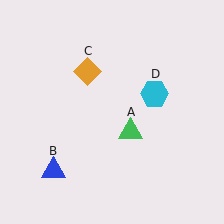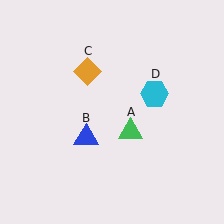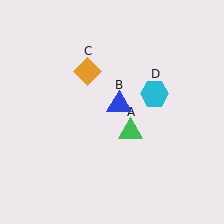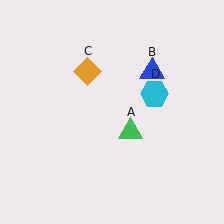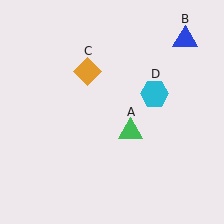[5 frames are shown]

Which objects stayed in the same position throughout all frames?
Green triangle (object A) and orange diamond (object C) and cyan hexagon (object D) remained stationary.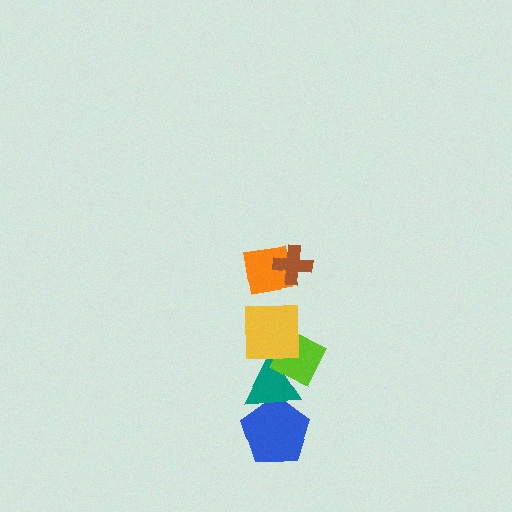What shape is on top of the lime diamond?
The yellow square is on top of the lime diamond.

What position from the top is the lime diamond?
The lime diamond is 4th from the top.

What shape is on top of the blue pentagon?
The teal triangle is on top of the blue pentagon.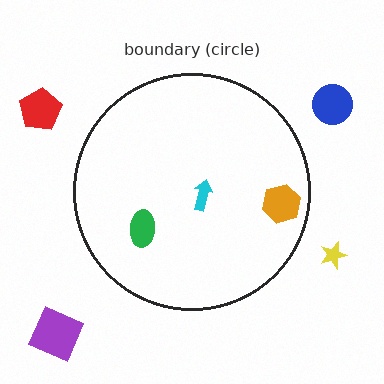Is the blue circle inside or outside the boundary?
Outside.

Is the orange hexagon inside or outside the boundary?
Inside.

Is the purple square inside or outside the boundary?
Outside.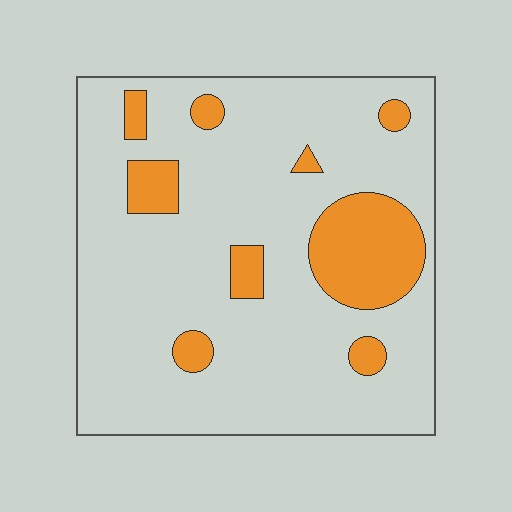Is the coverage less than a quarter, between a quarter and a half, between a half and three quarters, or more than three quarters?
Less than a quarter.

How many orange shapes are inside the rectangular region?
9.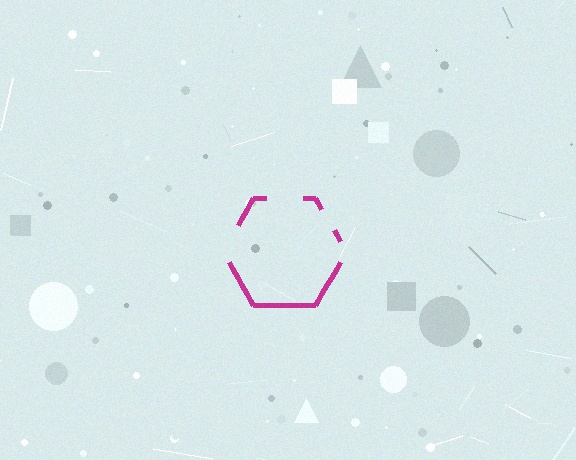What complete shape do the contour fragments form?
The contour fragments form a hexagon.